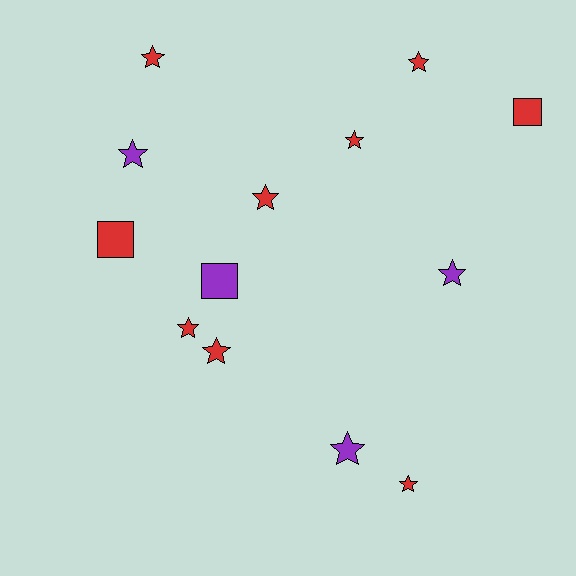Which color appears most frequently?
Red, with 9 objects.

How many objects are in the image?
There are 13 objects.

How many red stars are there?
There are 7 red stars.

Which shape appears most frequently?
Star, with 10 objects.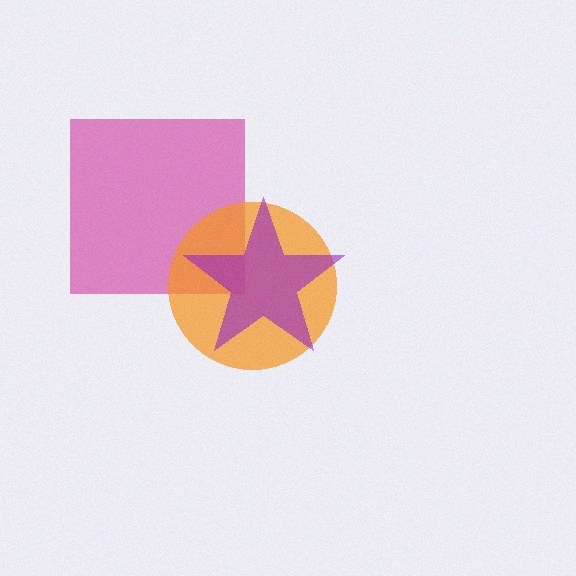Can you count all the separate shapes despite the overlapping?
Yes, there are 3 separate shapes.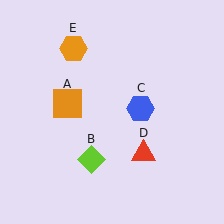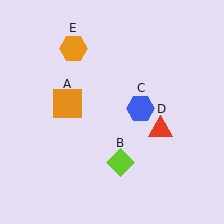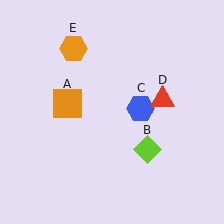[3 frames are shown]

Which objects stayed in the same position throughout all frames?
Orange square (object A) and blue hexagon (object C) and orange hexagon (object E) remained stationary.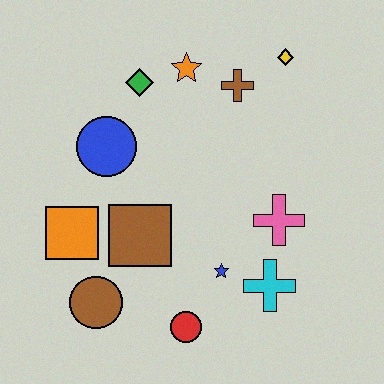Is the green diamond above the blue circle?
Yes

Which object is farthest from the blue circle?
The cyan cross is farthest from the blue circle.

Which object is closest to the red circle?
The blue star is closest to the red circle.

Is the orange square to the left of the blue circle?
Yes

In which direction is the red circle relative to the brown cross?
The red circle is below the brown cross.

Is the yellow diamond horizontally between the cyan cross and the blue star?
No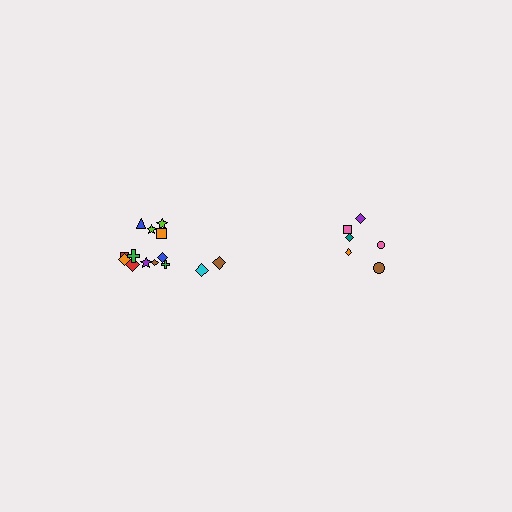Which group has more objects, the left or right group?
The left group.